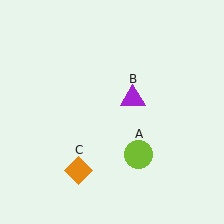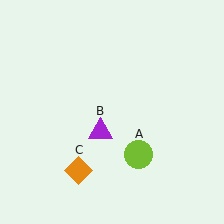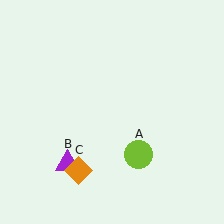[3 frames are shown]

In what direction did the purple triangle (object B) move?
The purple triangle (object B) moved down and to the left.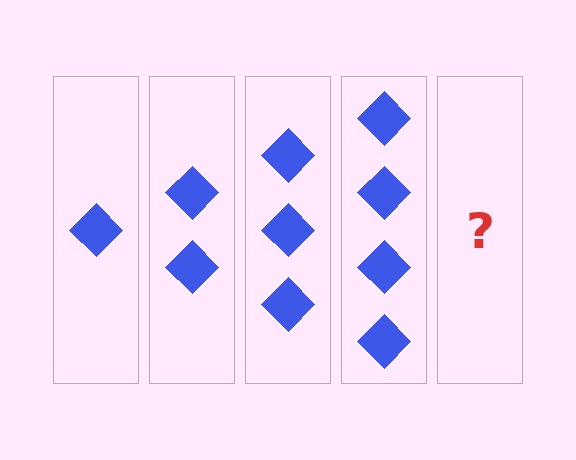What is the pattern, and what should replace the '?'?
The pattern is that each step adds one more diamond. The '?' should be 5 diamonds.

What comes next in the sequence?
The next element should be 5 diamonds.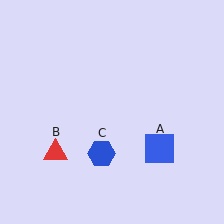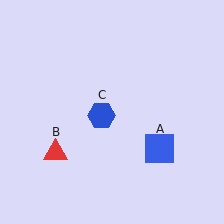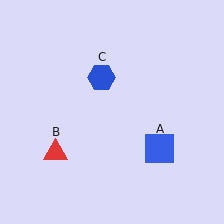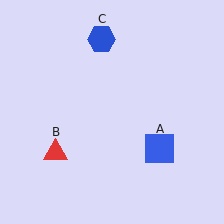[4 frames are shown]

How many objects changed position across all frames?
1 object changed position: blue hexagon (object C).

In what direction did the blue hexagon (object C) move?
The blue hexagon (object C) moved up.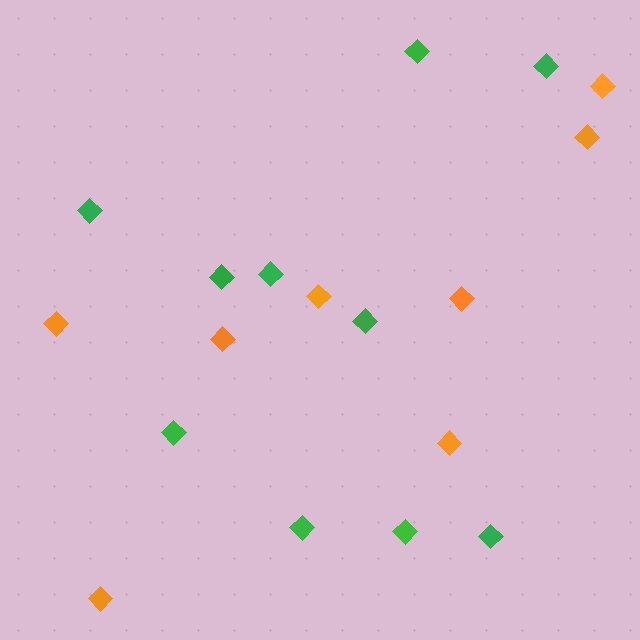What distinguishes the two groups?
There are 2 groups: one group of orange diamonds (8) and one group of green diamonds (10).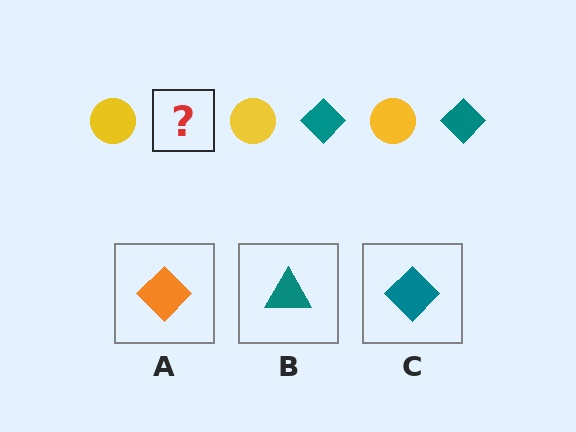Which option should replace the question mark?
Option C.